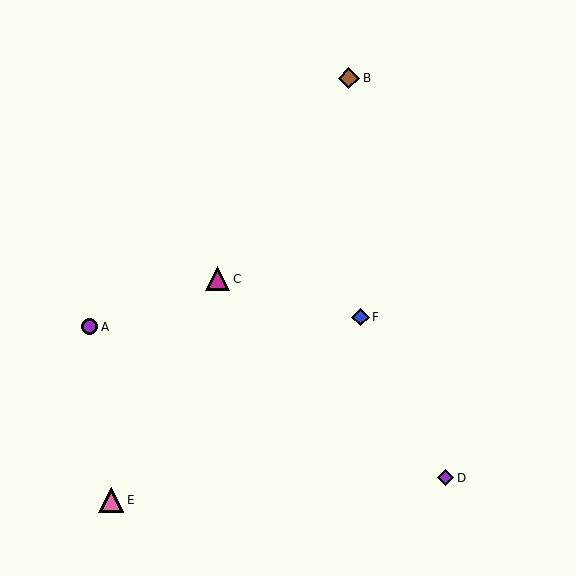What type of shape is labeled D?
Shape D is a purple diamond.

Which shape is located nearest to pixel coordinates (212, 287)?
The magenta triangle (labeled C) at (218, 279) is nearest to that location.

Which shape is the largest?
The pink triangle (labeled E) is the largest.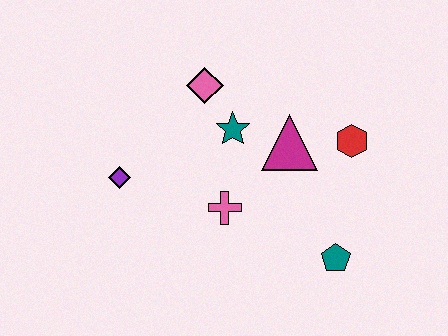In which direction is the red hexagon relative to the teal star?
The red hexagon is to the right of the teal star.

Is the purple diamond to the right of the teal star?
No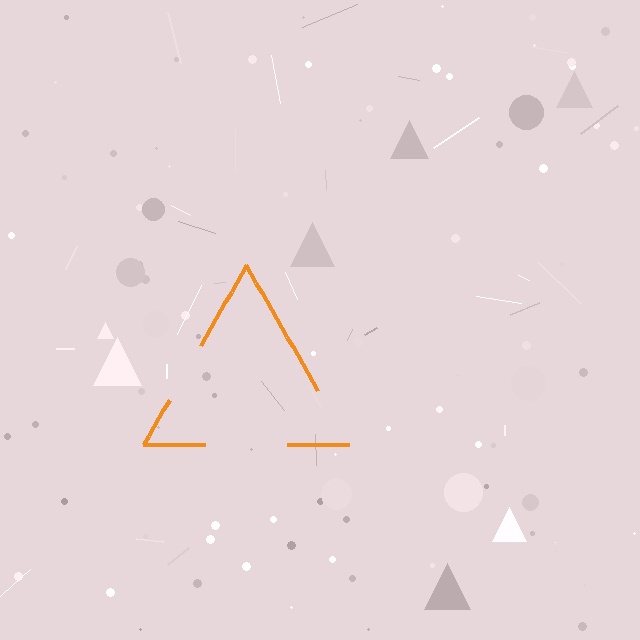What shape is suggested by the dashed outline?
The dashed outline suggests a triangle.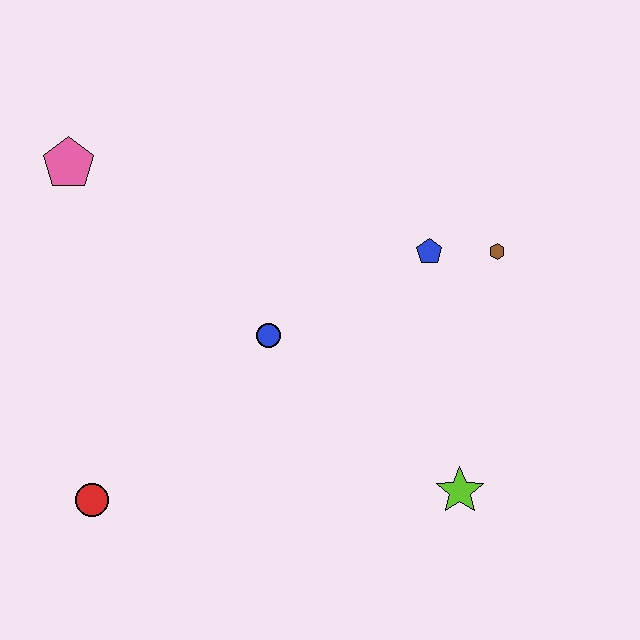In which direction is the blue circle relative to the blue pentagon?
The blue circle is to the left of the blue pentagon.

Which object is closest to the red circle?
The blue circle is closest to the red circle.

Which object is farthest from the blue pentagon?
The red circle is farthest from the blue pentagon.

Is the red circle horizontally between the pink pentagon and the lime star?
Yes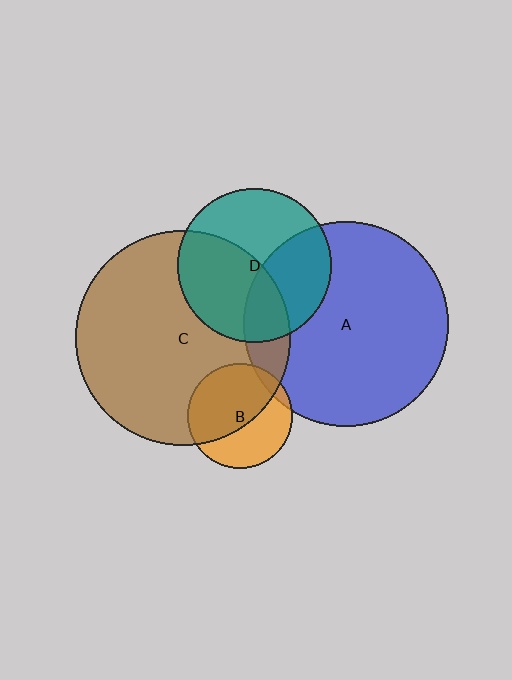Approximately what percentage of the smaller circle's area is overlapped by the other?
Approximately 15%.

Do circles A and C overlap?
Yes.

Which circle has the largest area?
Circle C (brown).